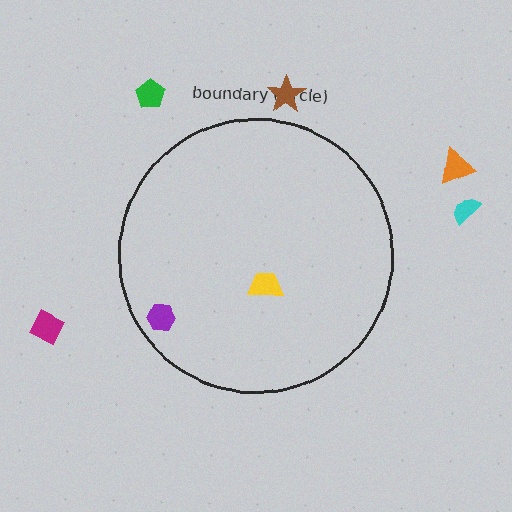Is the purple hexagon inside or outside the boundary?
Inside.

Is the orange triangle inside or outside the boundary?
Outside.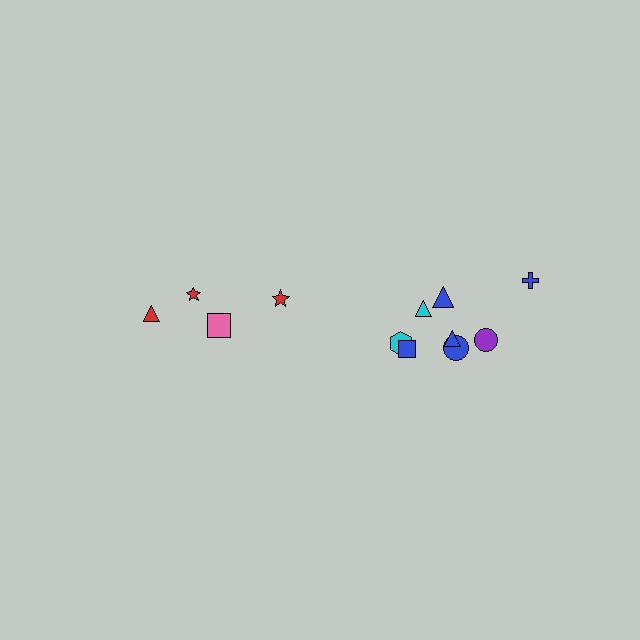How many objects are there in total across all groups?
There are 12 objects.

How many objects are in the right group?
There are 8 objects.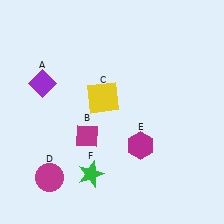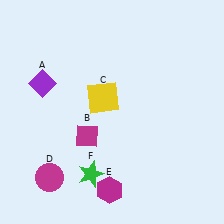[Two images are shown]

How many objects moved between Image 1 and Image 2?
1 object moved between the two images.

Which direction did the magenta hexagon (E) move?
The magenta hexagon (E) moved down.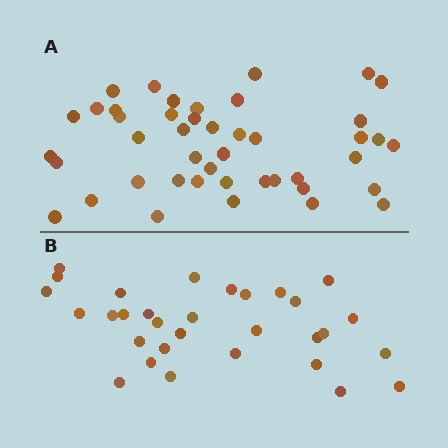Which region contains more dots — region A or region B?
Region A (the top region) has more dots.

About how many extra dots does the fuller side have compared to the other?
Region A has approximately 15 more dots than region B.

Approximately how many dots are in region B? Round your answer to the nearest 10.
About 30 dots. (The exact count is 31, which rounds to 30.)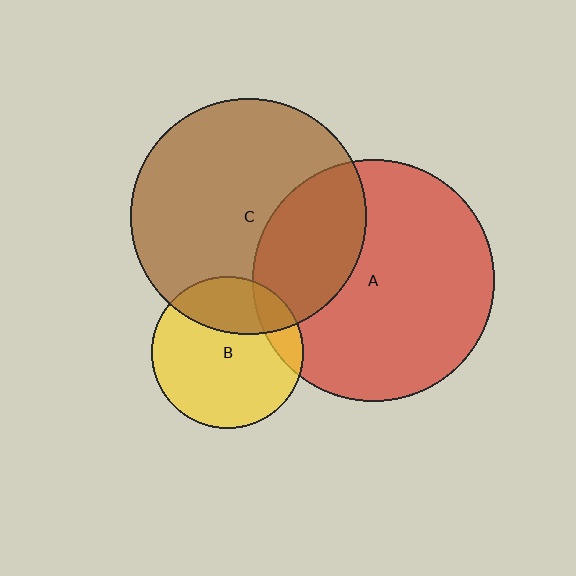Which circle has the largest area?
Circle A (red).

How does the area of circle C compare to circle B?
Approximately 2.4 times.